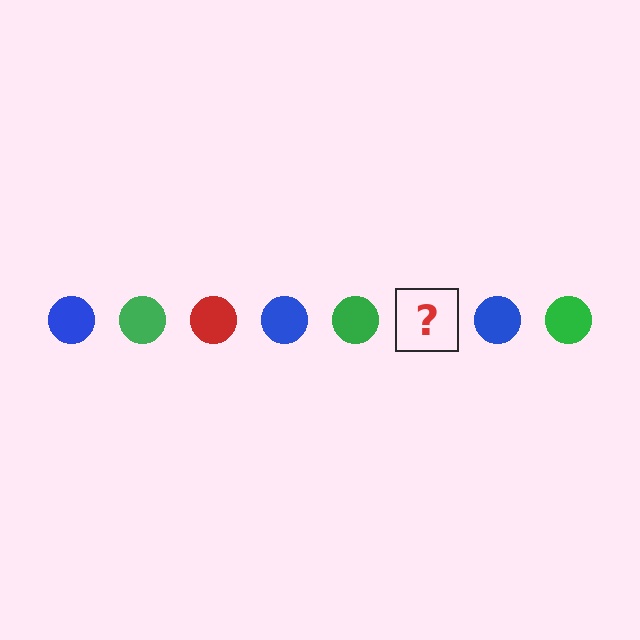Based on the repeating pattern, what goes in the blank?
The blank should be a red circle.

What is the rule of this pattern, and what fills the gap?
The rule is that the pattern cycles through blue, green, red circles. The gap should be filled with a red circle.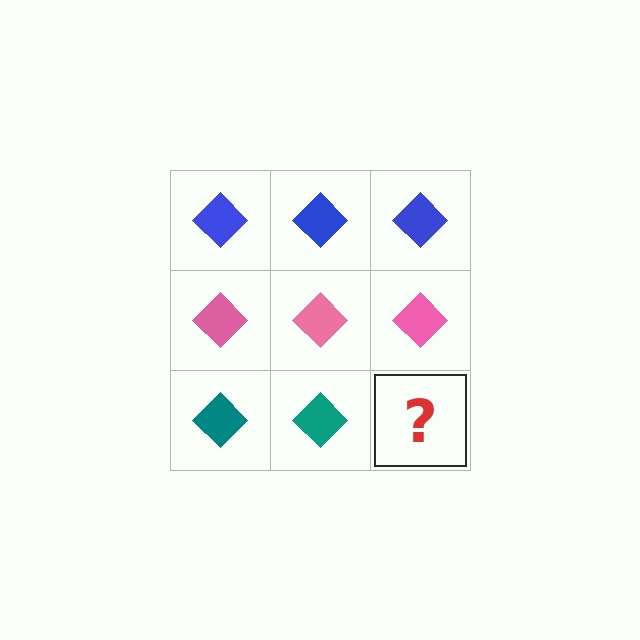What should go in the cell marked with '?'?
The missing cell should contain a teal diamond.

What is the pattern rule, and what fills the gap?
The rule is that each row has a consistent color. The gap should be filled with a teal diamond.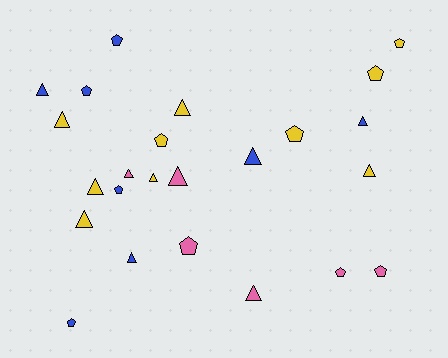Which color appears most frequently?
Yellow, with 10 objects.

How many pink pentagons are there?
There are 3 pink pentagons.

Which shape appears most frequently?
Triangle, with 13 objects.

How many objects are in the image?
There are 24 objects.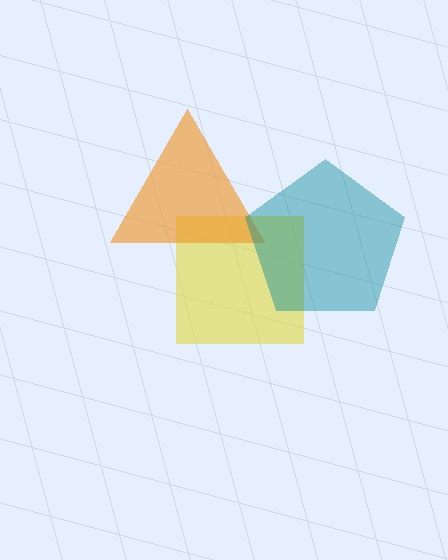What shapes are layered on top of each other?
The layered shapes are: a yellow square, an orange triangle, a teal pentagon.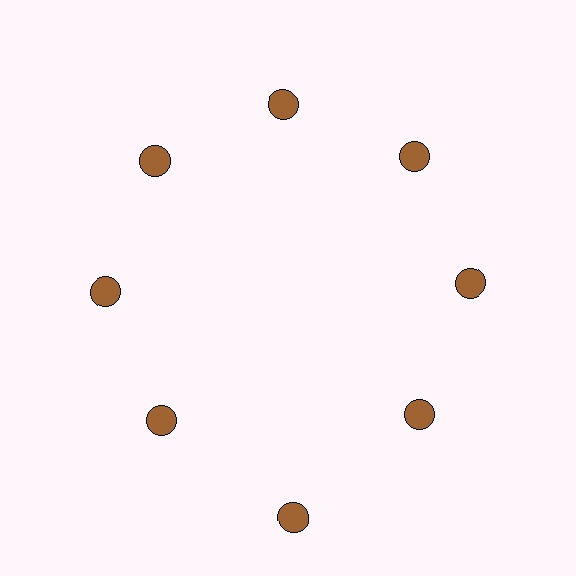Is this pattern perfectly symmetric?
No. The 8 brown circles are arranged in a ring, but one element near the 6 o'clock position is pushed outward from the center, breaking the 8-fold rotational symmetry.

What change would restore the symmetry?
The symmetry would be restored by moving it inward, back onto the ring so that all 8 circles sit at equal angles and equal distance from the center.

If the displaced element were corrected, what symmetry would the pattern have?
It would have 8-fold rotational symmetry — the pattern would map onto itself every 45 degrees.